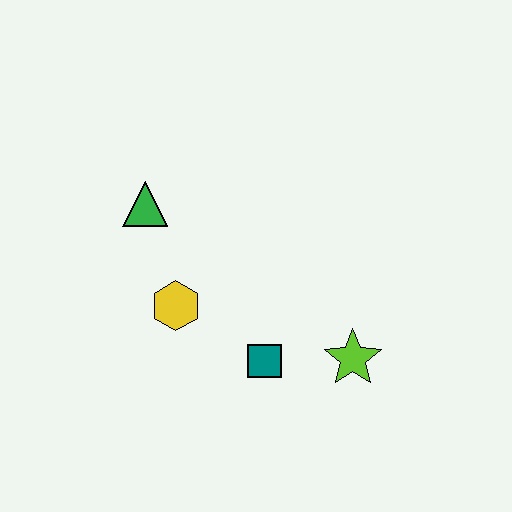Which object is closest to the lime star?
The teal square is closest to the lime star.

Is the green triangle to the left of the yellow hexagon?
Yes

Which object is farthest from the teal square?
The green triangle is farthest from the teal square.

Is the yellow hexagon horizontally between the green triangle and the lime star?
Yes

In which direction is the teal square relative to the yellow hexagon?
The teal square is to the right of the yellow hexagon.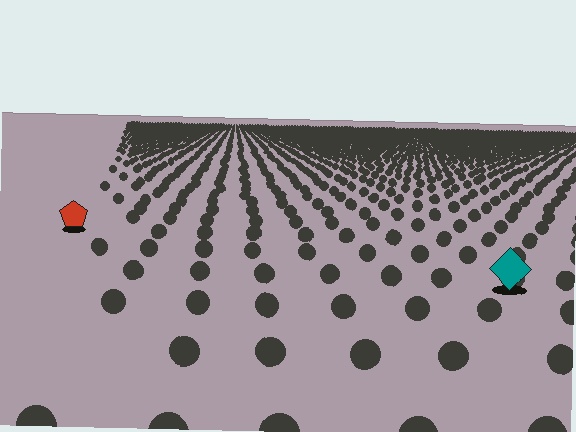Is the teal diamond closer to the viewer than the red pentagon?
Yes. The teal diamond is closer — you can tell from the texture gradient: the ground texture is coarser near it.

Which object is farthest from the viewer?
The red pentagon is farthest from the viewer. It appears smaller and the ground texture around it is denser.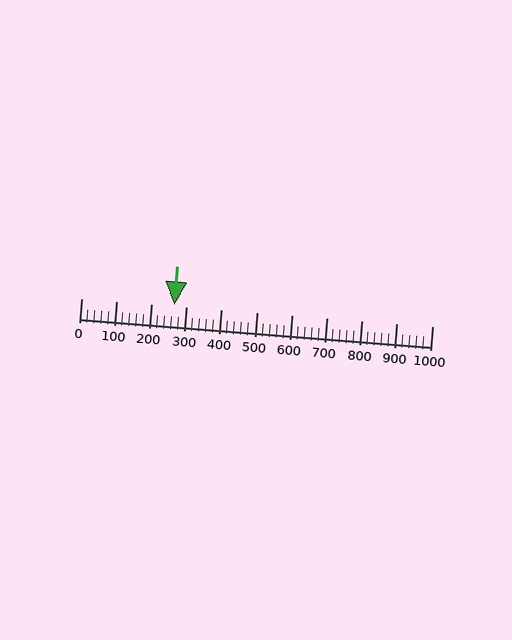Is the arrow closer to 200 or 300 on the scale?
The arrow is closer to 300.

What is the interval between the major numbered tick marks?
The major tick marks are spaced 100 units apart.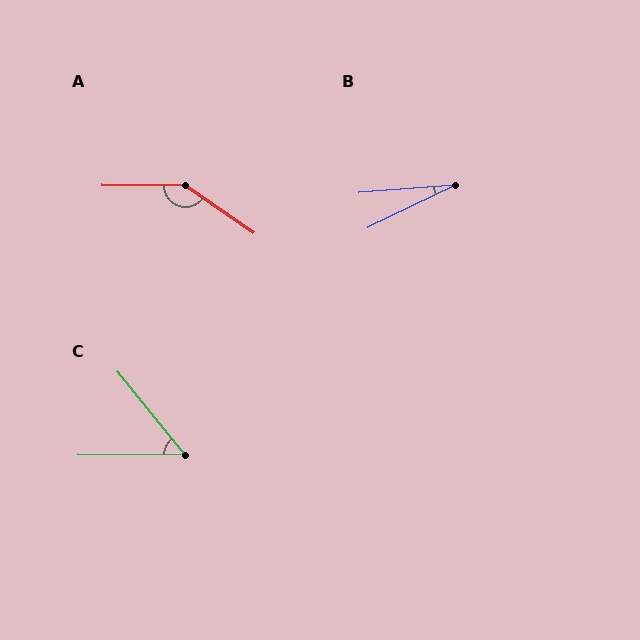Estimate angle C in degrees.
Approximately 51 degrees.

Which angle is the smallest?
B, at approximately 22 degrees.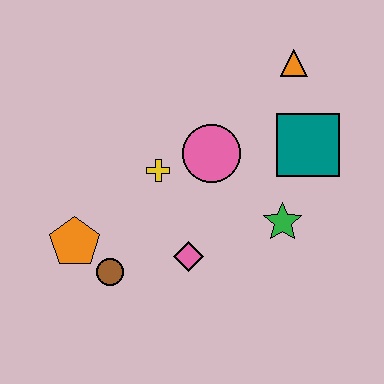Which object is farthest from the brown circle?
The orange triangle is farthest from the brown circle.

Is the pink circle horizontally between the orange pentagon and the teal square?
Yes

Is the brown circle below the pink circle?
Yes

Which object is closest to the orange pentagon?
The brown circle is closest to the orange pentagon.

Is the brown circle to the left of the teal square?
Yes